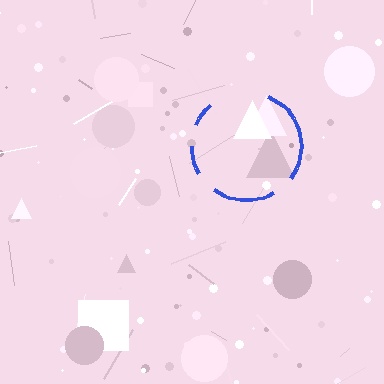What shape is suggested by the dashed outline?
The dashed outline suggests a circle.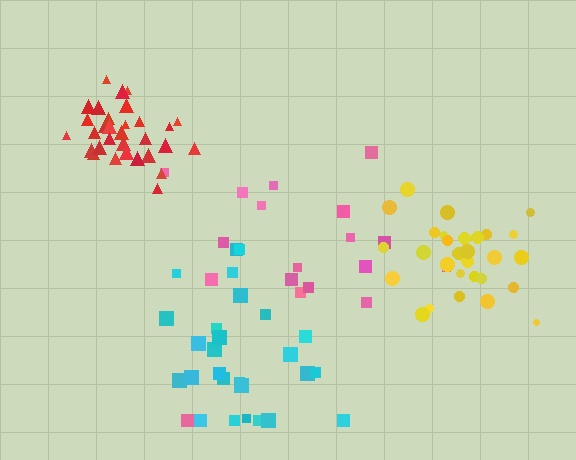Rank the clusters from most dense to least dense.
red, yellow, cyan, pink.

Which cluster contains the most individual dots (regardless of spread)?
Red (32).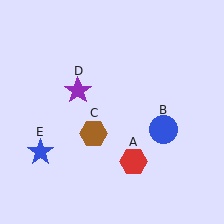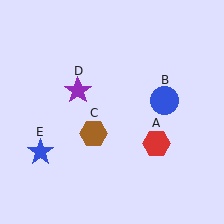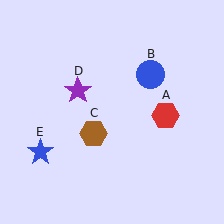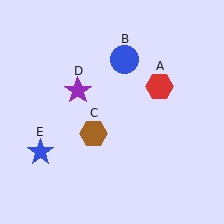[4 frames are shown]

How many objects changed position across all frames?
2 objects changed position: red hexagon (object A), blue circle (object B).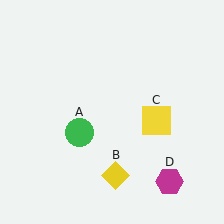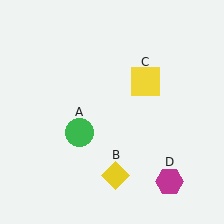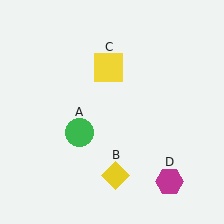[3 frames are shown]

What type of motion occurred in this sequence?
The yellow square (object C) rotated counterclockwise around the center of the scene.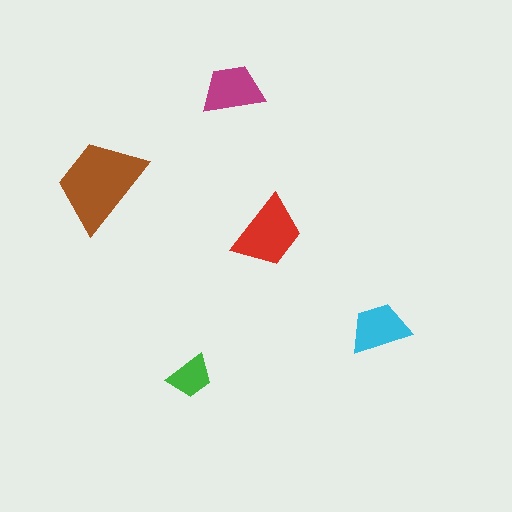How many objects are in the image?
There are 5 objects in the image.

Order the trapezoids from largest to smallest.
the brown one, the red one, the magenta one, the cyan one, the green one.